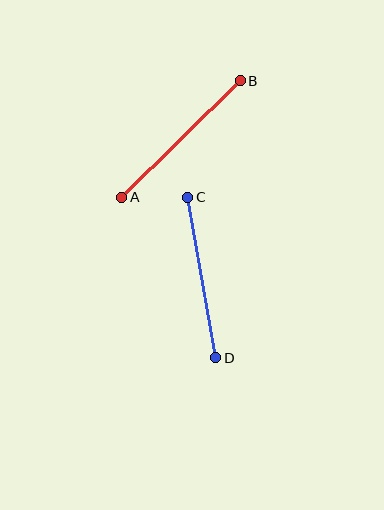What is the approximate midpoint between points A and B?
The midpoint is at approximately (181, 139) pixels.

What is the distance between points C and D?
The distance is approximately 163 pixels.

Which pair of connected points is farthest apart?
Points A and B are farthest apart.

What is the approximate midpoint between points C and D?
The midpoint is at approximately (202, 277) pixels.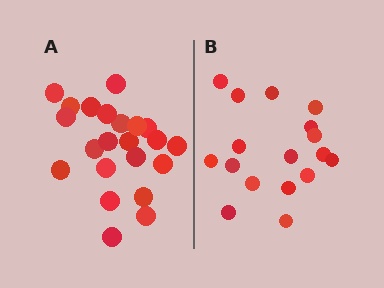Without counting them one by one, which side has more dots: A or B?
Region A (the left region) has more dots.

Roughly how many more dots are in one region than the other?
Region A has about 5 more dots than region B.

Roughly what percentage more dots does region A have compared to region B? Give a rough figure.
About 30% more.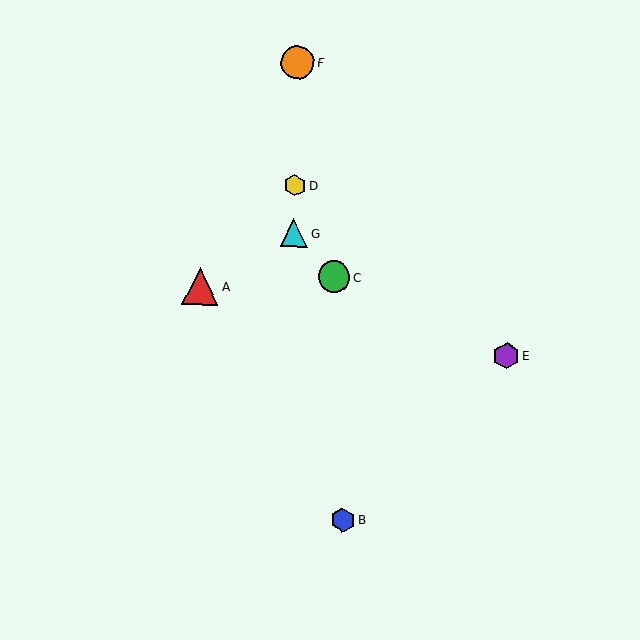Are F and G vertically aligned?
Yes, both are at x≈297.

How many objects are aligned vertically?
3 objects (D, F, G) are aligned vertically.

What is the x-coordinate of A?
Object A is at x≈200.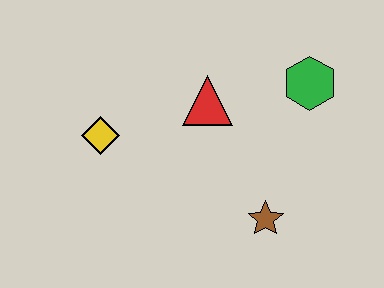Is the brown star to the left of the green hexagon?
Yes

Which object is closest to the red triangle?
The green hexagon is closest to the red triangle.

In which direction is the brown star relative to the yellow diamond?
The brown star is to the right of the yellow diamond.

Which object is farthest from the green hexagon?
The yellow diamond is farthest from the green hexagon.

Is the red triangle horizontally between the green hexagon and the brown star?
No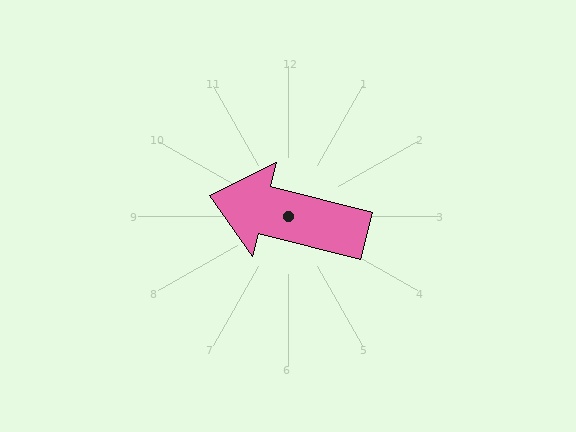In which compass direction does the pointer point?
West.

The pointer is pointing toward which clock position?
Roughly 9 o'clock.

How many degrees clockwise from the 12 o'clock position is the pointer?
Approximately 285 degrees.